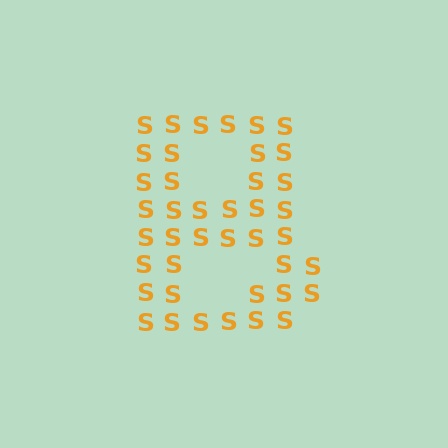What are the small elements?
The small elements are letter S's.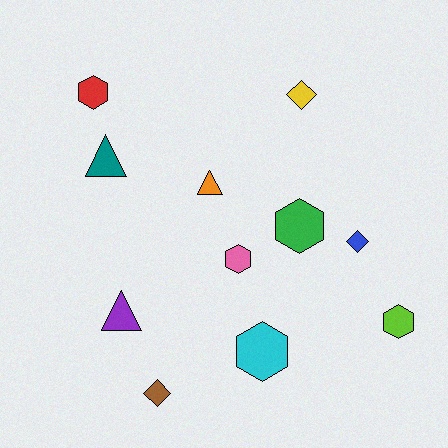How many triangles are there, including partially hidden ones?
There are 3 triangles.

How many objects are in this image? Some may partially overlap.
There are 11 objects.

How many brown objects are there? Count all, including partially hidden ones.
There is 1 brown object.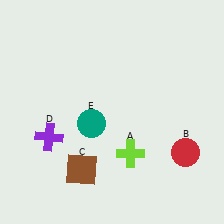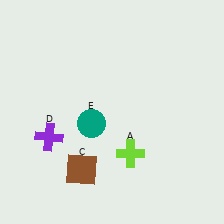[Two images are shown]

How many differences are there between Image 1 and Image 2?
There is 1 difference between the two images.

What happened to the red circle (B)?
The red circle (B) was removed in Image 2. It was in the bottom-right area of Image 1.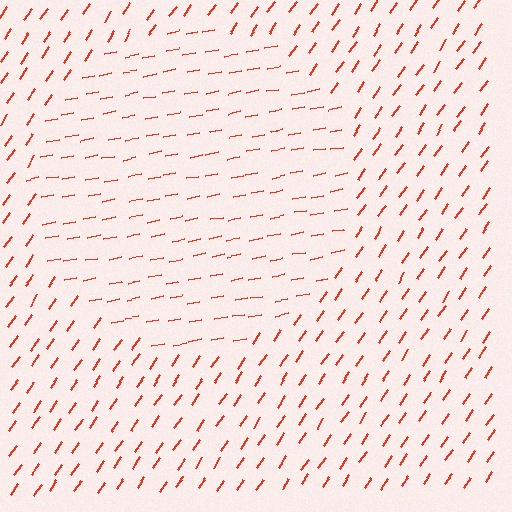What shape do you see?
I see a circle.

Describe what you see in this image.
The image is filled with small red line segments. A circle region in the image has lines oriented differently from the surrounding lines, creating a visible texture boundary.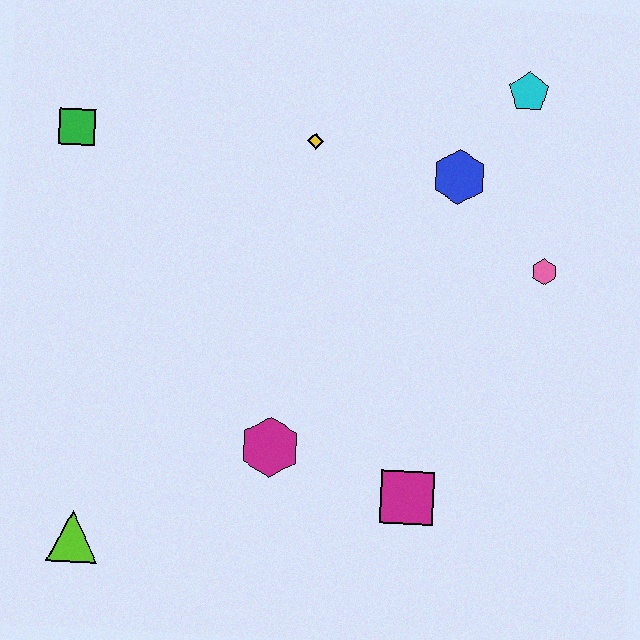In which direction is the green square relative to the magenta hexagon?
The green square is above the magenta hexagon.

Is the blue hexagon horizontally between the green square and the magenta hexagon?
No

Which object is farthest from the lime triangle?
The cyan pentagon is farthest from the lime triangle.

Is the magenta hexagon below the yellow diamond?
Yes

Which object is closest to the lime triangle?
The magenta hexagon is closest to the lime triangle.